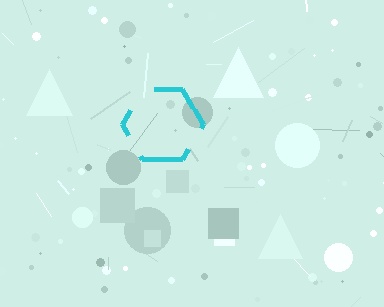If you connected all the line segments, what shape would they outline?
They would outline a hexagon.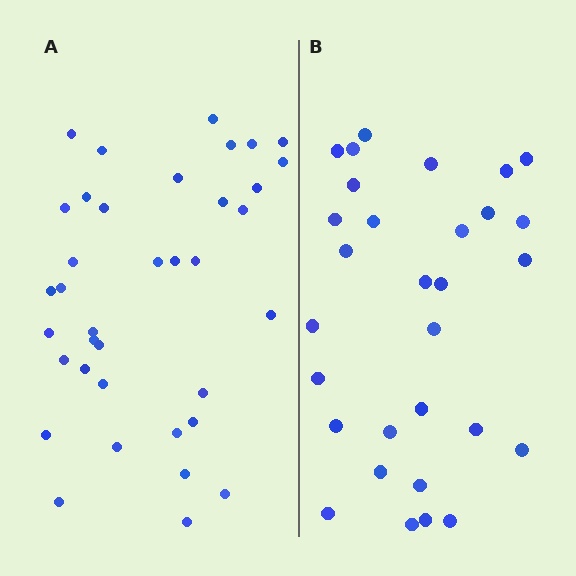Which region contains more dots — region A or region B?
Region A (the left region) has more dots.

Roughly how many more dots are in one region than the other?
Region A has roughly 8 or so more dots than region B.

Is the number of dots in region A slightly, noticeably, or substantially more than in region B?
Region A has only slightly more — the two regions are fairly close. The ratio is roughly 1.2 to 1.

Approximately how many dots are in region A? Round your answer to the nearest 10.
About 40 dots. (The exact count is 37, which rounds to 40.)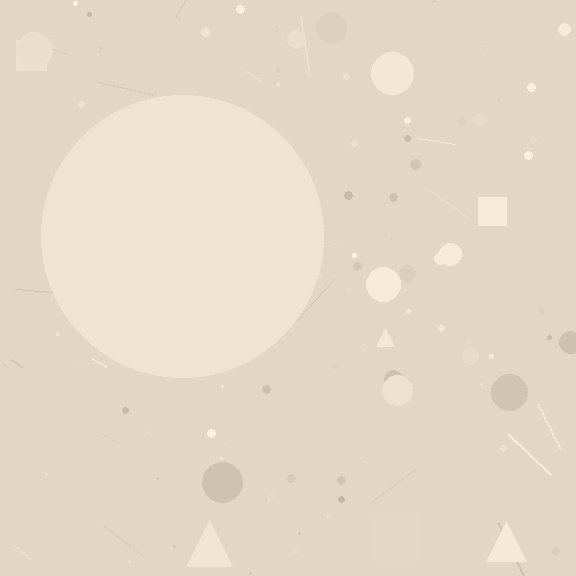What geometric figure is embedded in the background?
A circle is embedded in the background.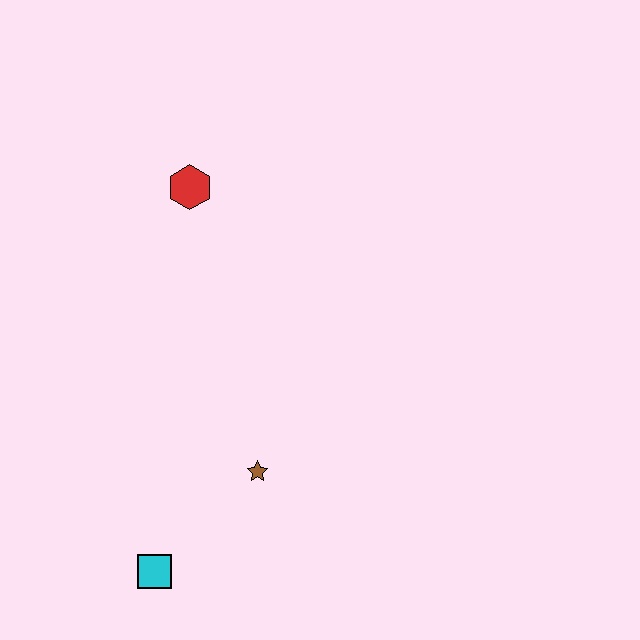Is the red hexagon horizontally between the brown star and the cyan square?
Yes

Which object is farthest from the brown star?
The red hexagon is farthest from the brown star.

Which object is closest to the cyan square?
The brown star is closest to the cyan square.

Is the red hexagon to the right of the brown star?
No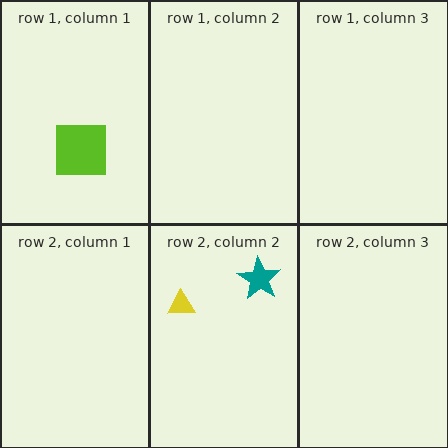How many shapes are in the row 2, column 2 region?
2.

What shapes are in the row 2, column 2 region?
The yellow triangle, the teal star.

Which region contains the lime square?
The row 1, column 1 region.